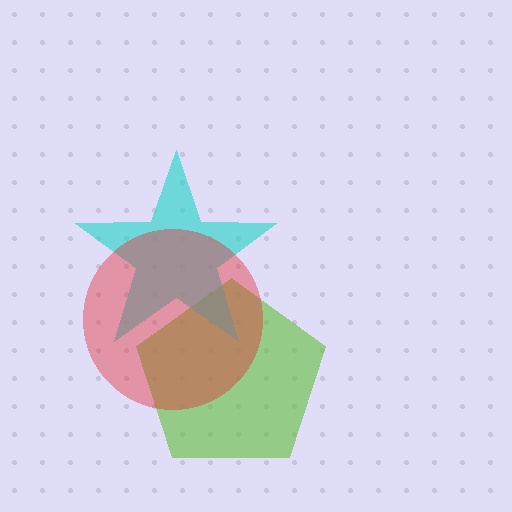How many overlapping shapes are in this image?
There are 3 overlapping shapes in the image.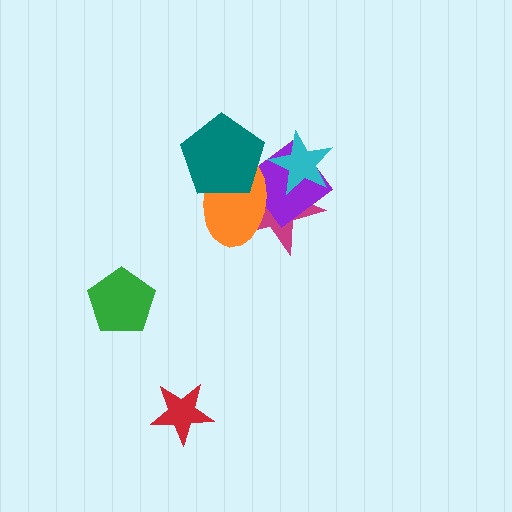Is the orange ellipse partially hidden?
Yes, it is partially covered by another shape.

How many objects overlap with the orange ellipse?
3 objects overlap with the orange ellipse.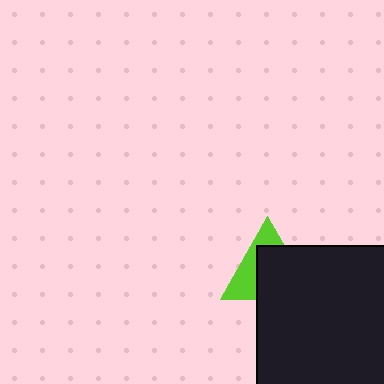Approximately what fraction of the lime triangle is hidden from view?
Roughly 60% of the lime triangle is hidden behind the black rectangle.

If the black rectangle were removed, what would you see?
You would see the complete lime triangle.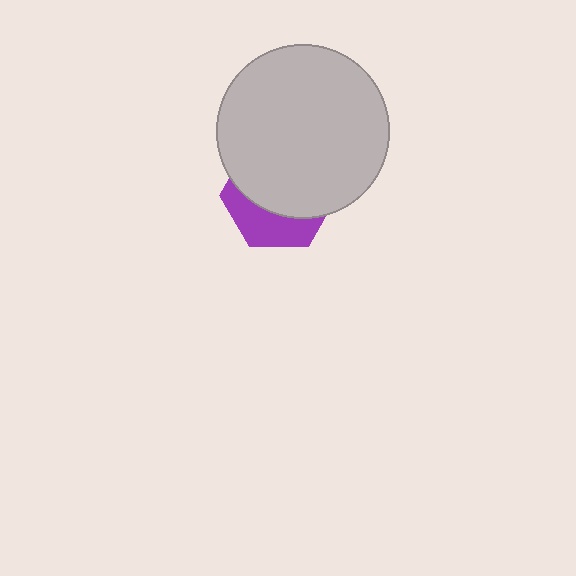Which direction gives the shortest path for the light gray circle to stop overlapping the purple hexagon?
Moving up gives the shortest separation.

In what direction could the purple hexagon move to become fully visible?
The purple hexagon could move down. That would shift it out from behind the light gray circle entirely.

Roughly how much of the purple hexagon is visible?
A small part of it is visible (roughly 35%).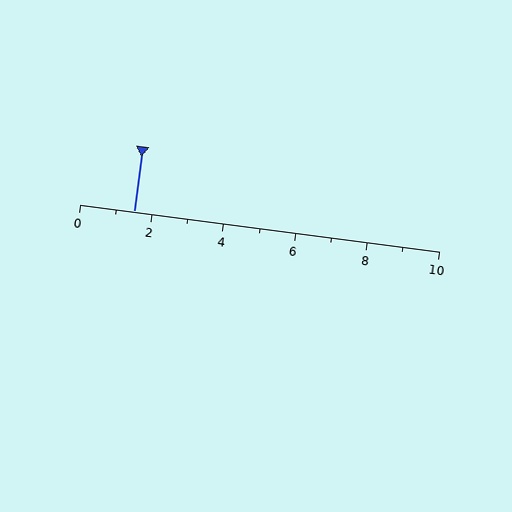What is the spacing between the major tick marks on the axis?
The major ticks are spaced 2 apart.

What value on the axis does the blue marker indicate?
The marker indicates approximately 1.5.